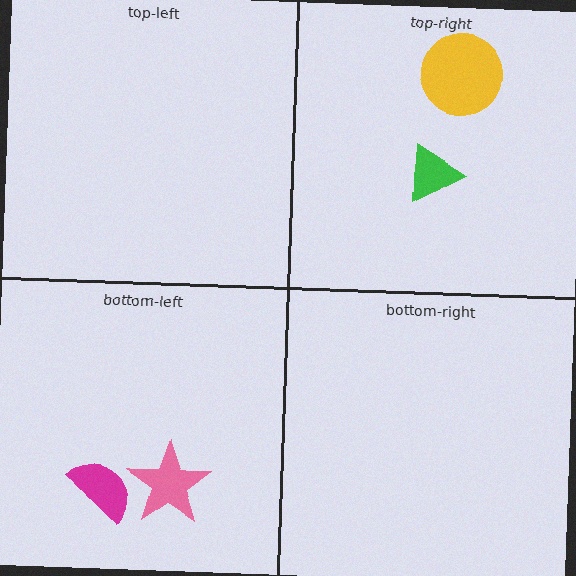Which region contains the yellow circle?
The top-right region.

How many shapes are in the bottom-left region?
2.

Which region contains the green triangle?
The top-right region.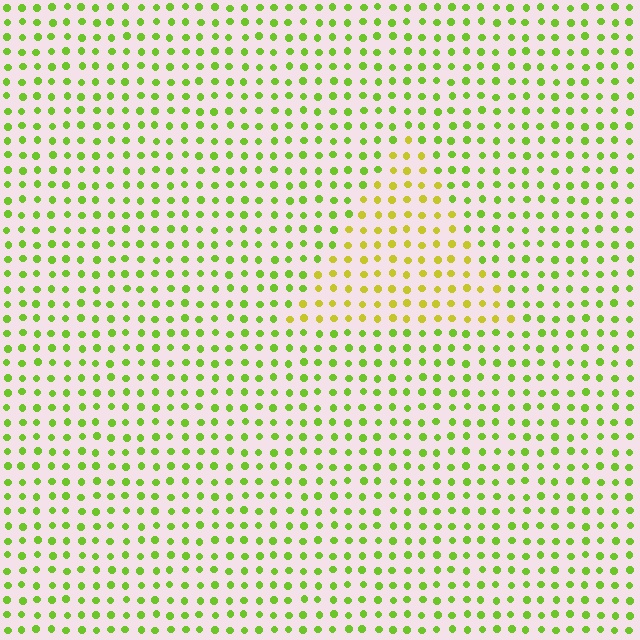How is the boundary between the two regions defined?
The boundary is defined purely by a slight shift in hue (about 34 degrees). Spacing, size, and orientation are identical on both sides.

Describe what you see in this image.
The image is filled with small lime elements in a uniform arrangement. A triangle-shaped region is visible where the elements are tinted to a slightly different hue, forming a subtle color boundary.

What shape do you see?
I see a triangle.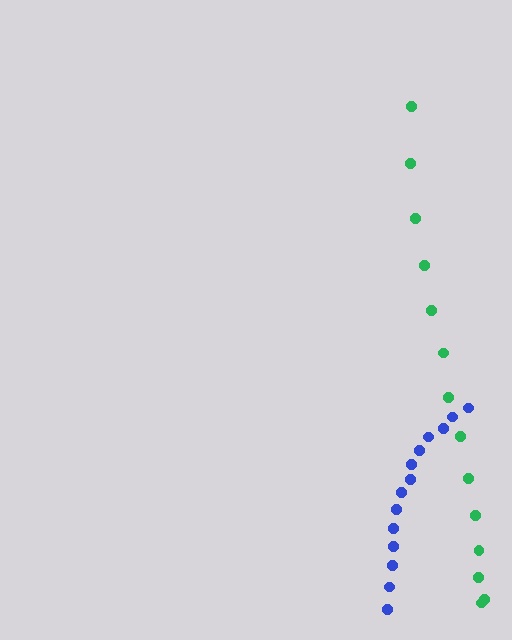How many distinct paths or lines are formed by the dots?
There are 2 distinct paths.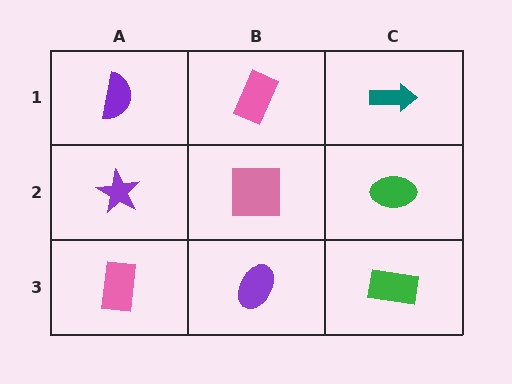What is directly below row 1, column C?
A green ellipse.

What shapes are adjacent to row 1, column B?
A pink square (row 2, column B), a purple semicircle (row 1, column A), a teal arrow (row 1, column C).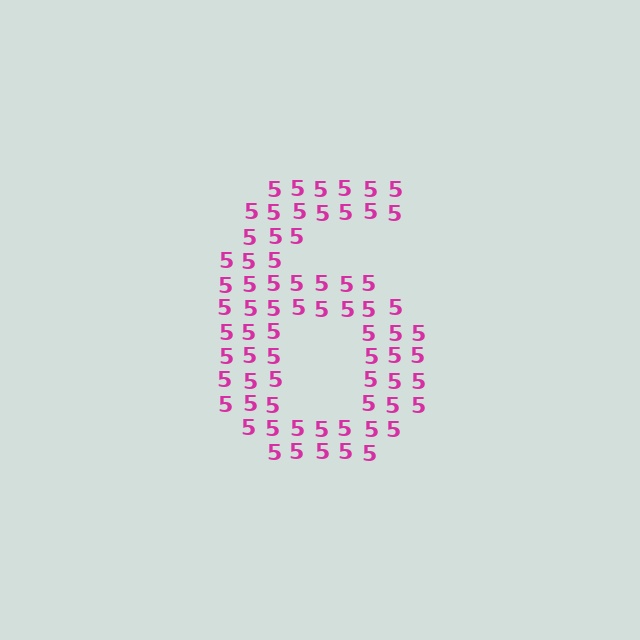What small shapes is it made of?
It is made of small digit 5's.